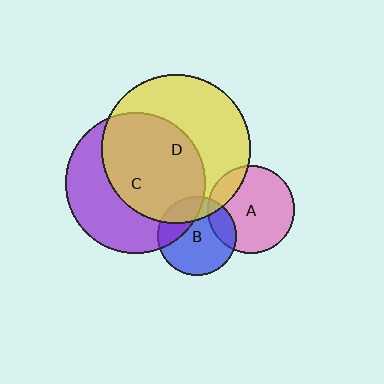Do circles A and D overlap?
Yes.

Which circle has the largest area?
Circle D (yellow).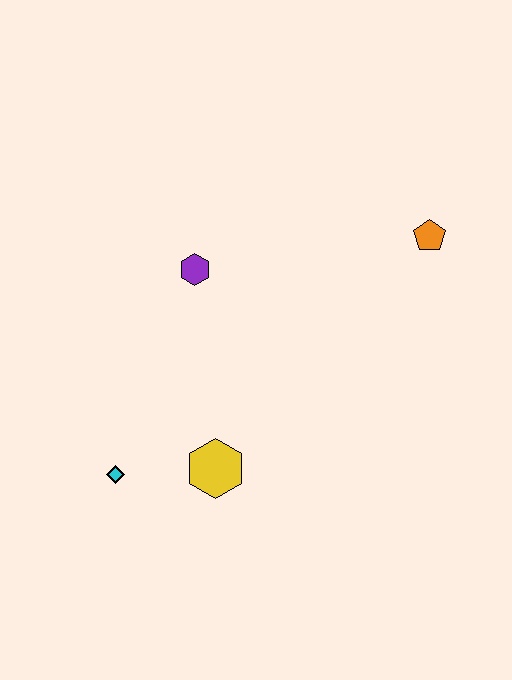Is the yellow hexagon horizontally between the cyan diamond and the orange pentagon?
Yes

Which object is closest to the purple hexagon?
The yellow hexagon is closest to the purple hexagon.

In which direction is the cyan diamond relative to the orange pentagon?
The cyan diamond is to the left of the orange pentagon.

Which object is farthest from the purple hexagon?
The orange pentagon is farthest from the purple hexagon.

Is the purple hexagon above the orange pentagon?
No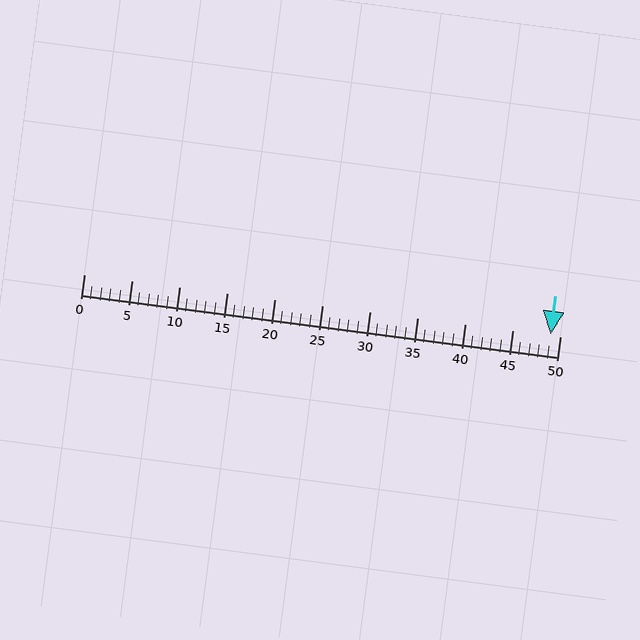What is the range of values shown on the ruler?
The ruler shows values from 0 to 50.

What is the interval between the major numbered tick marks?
The major tick marks are spaced 5 units apart.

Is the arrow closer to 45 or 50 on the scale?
The arrow is closer to 50.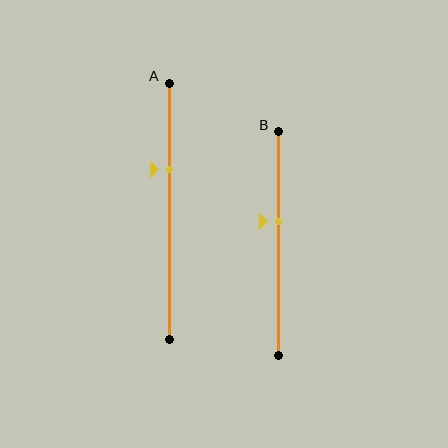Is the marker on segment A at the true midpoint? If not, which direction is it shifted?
No, the marker on segment A is shifted upward by about 16% of the segment length.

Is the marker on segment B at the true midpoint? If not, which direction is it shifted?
No, the marker on segment B is shifted upward by about 10% of the segment length.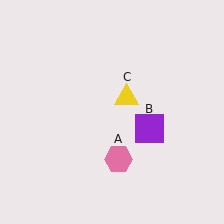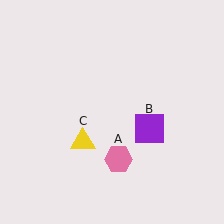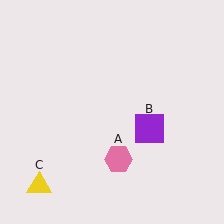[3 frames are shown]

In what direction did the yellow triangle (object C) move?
The yellow triangle (object C) moved down and to the left.